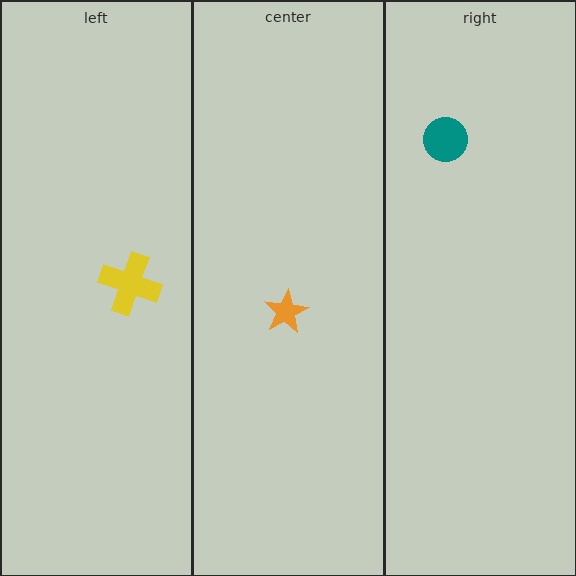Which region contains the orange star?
The center region.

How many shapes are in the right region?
1.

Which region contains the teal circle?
The right region.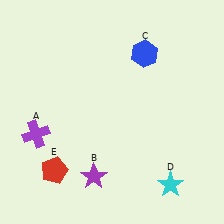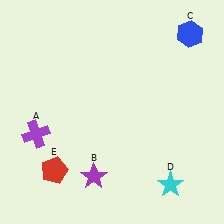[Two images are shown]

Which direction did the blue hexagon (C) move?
The blue hexagon (C) moved right.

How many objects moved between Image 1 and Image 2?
1 object moved between the two images.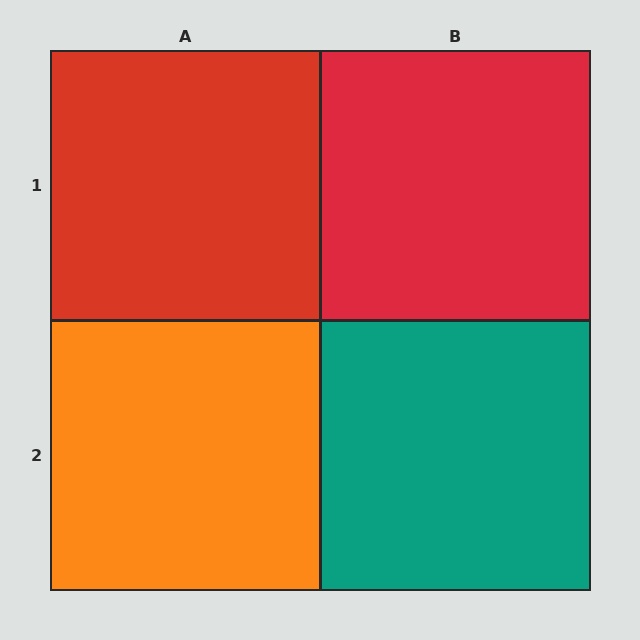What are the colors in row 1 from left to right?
Red, red.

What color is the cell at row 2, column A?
Orange.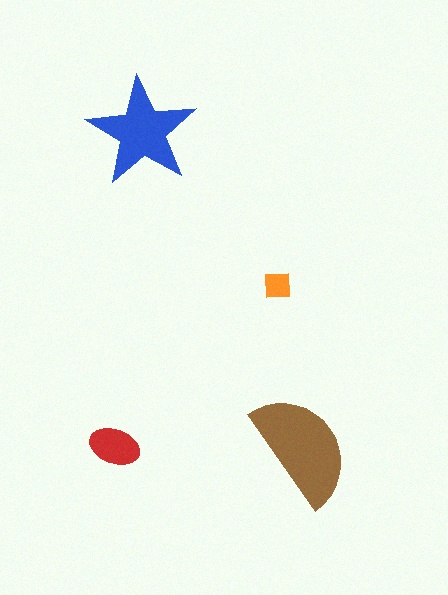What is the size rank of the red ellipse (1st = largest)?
3rd.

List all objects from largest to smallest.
The brown semicircle, the blue star, the red ellipse, the orange square.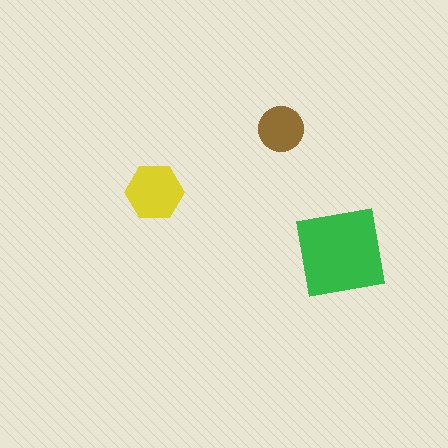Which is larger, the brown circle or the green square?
The green square.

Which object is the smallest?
The brown circle.